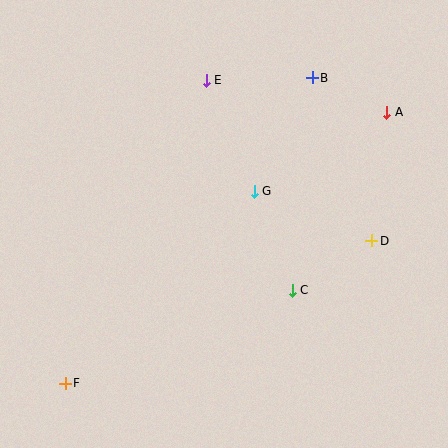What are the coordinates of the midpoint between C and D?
The midpoint between C and D is at (332, 266).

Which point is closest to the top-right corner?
Point A is closest to the top-right corner.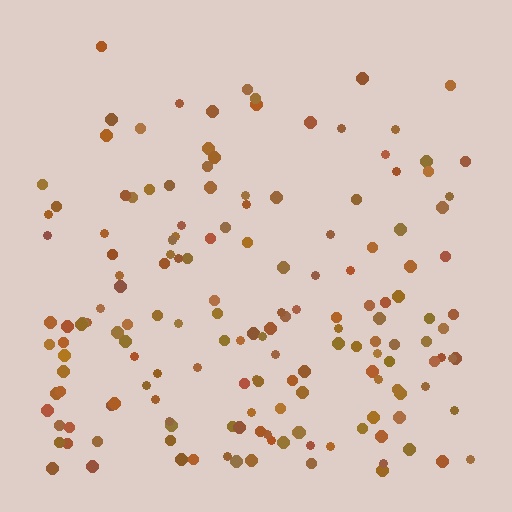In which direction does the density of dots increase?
From top to bottom, with the bottom side densest.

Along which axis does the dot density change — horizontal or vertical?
Vertical.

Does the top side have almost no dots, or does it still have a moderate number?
Still a moderate number, just noticeably fewer than the bottom.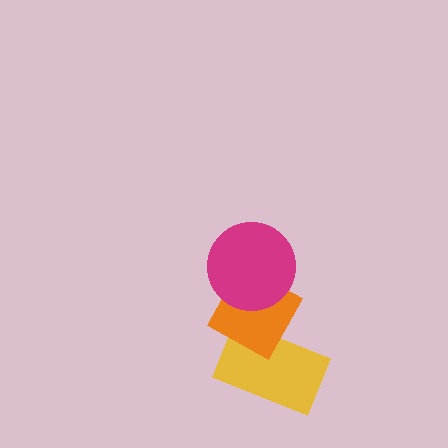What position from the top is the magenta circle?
The magenta circle is 1st from the top.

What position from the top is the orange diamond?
The orange diamond is 2nd from the top.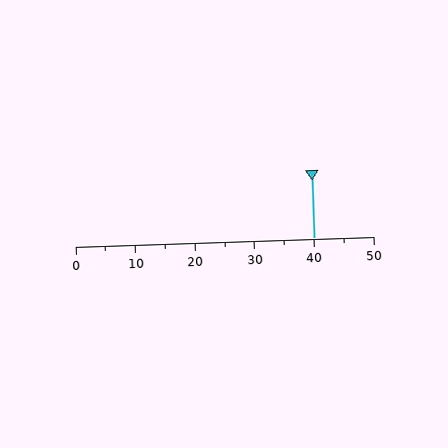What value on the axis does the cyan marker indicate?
The marker indicates approximately 40.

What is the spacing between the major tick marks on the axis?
The major ticks are spaced 10 apart.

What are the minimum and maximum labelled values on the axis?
The axis runs from 0 to 50.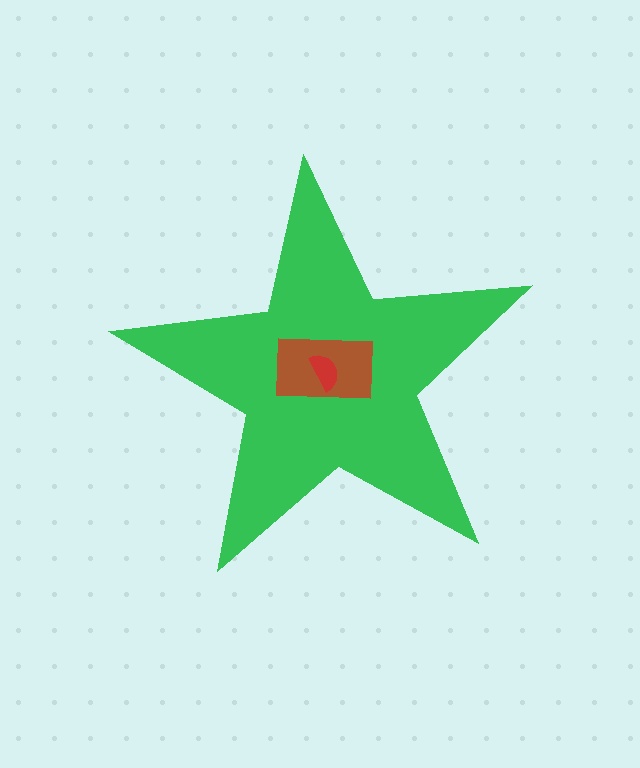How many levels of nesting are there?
3.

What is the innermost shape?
The red semicircle.